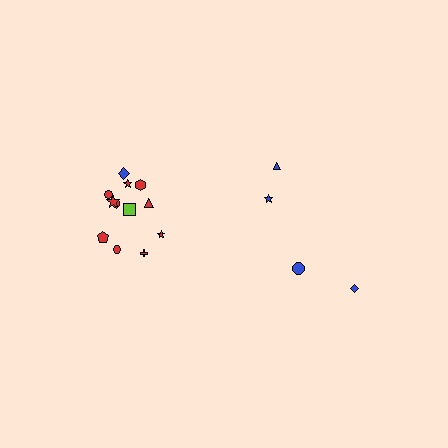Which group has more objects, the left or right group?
The left group.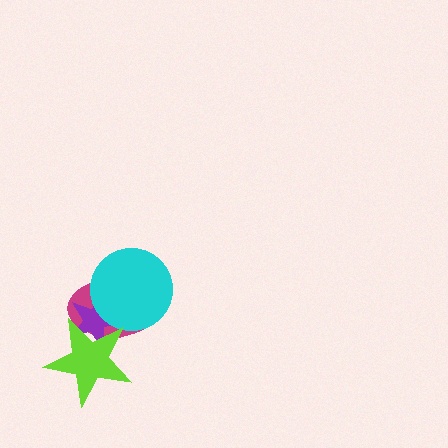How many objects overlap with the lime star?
2 objects overlap with the lime star.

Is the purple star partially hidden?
Yes, it is partially covered by another shape.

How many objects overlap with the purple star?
3 objects overlap with the purple star.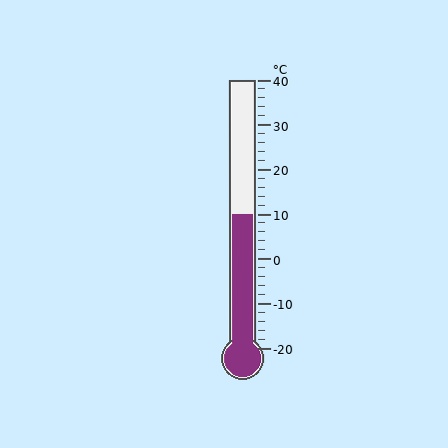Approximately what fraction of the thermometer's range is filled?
The thermometer is filled to approximately 50% of its range.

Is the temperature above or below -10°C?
The temperature is above -10°C.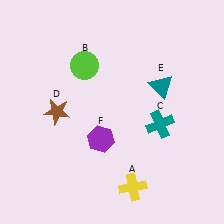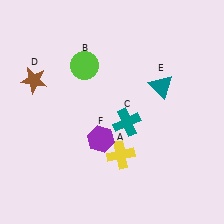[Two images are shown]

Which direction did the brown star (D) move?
The brown star (D) moved up.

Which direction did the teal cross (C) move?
The teal cross (C) moved left.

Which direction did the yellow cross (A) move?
The yellow cross (A) moved up.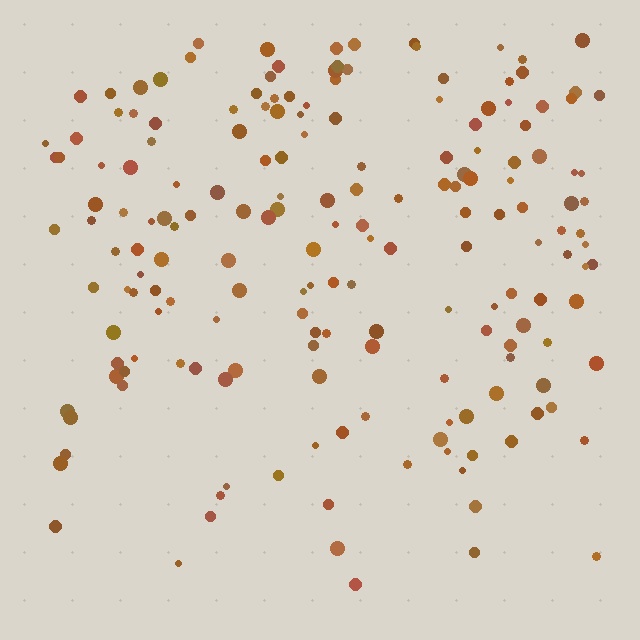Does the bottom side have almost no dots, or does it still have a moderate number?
Still a moderate number, just noticeably fewer than the top.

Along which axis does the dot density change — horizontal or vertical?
Vertical.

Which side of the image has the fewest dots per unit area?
The bottom.